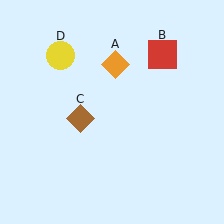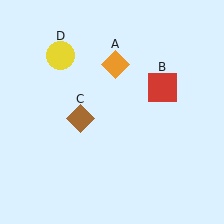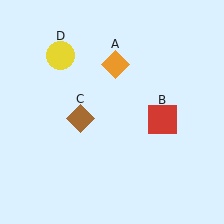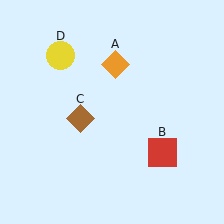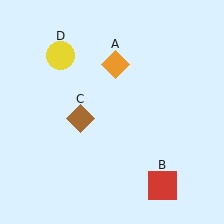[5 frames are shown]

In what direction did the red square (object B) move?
The red square (object B) moved down.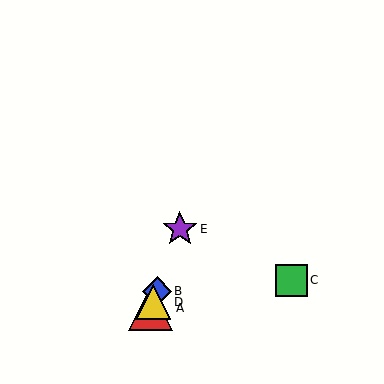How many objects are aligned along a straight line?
4 objects (A, B, D, E) are aligned along a straight line.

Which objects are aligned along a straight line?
Objects A, B, D, E are aligned along a straight line.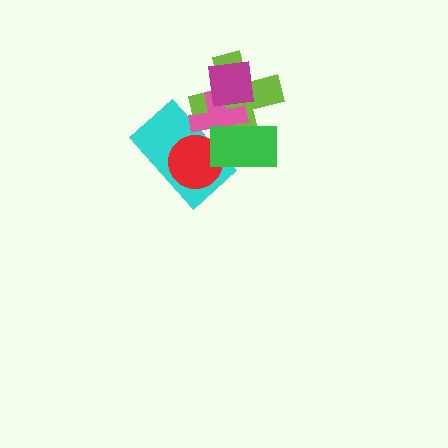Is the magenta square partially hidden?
No, no other shape covers it.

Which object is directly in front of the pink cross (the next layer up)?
The magenta square is directly in front of the pink cross.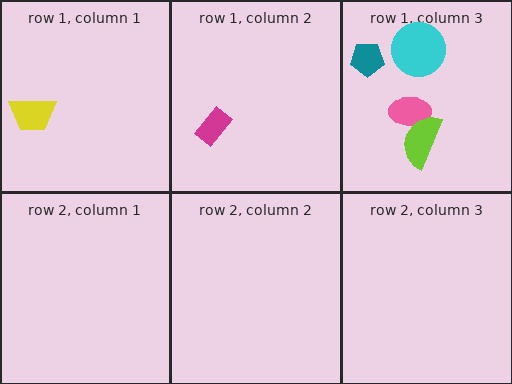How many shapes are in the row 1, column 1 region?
1.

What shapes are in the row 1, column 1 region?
The yellow trapezoid.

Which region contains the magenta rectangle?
The row 1, column 2 region.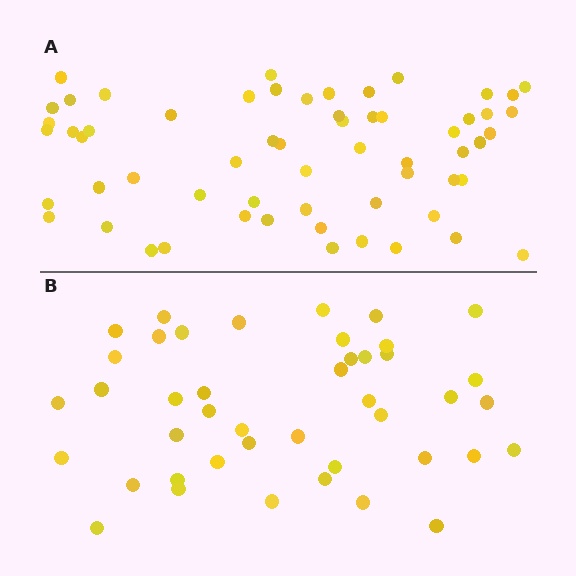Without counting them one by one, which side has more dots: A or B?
Region A (the top region) has more dots.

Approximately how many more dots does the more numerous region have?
Region A has approximately 15 more dots than region B.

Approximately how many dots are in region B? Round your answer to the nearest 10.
About 40 dots. (The exact count is 43, which rounds to 40.)